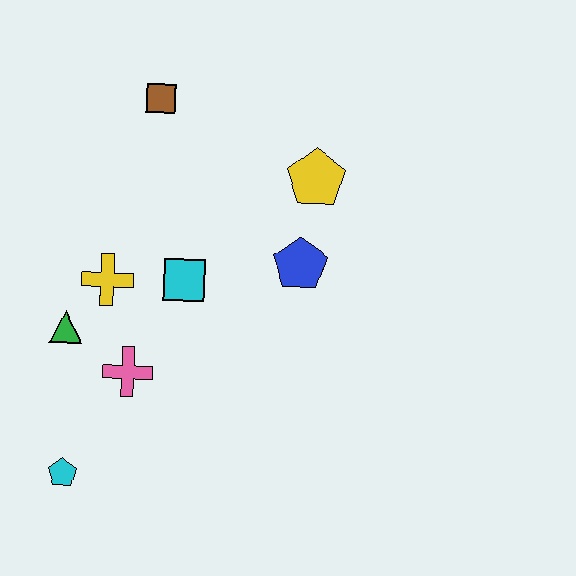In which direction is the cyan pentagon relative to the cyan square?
The cyan pentagon is below the cyan square.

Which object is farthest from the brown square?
The cyan pentagon is farthest from the brown square.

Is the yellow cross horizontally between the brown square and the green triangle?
Yes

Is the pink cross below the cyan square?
Yes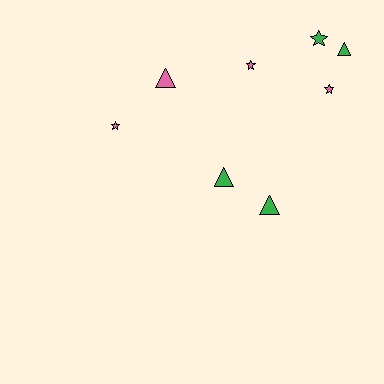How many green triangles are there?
There are 3 green triangles.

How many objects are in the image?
There are 8 objects.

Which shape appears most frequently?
Triangle, with 4 objects.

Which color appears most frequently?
Pink, with 4 objects.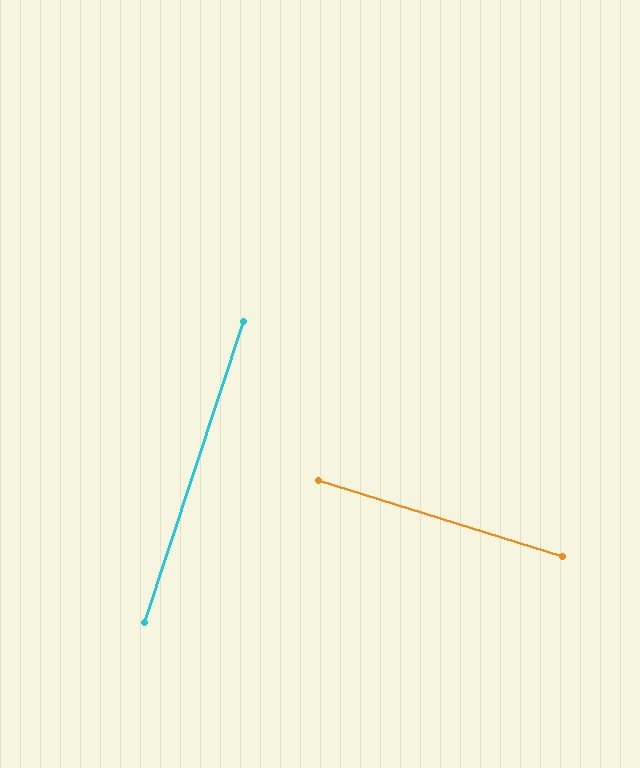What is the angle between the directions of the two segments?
Approximately 89 degrees.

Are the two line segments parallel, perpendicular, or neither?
Perpendicular — they meet at approximately 89°.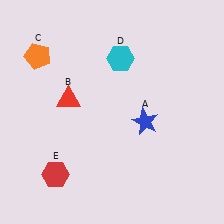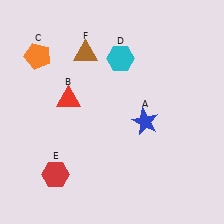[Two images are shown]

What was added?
A brown triangle (F) was added in Image 2.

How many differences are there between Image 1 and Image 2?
There is 1 difference between the two images.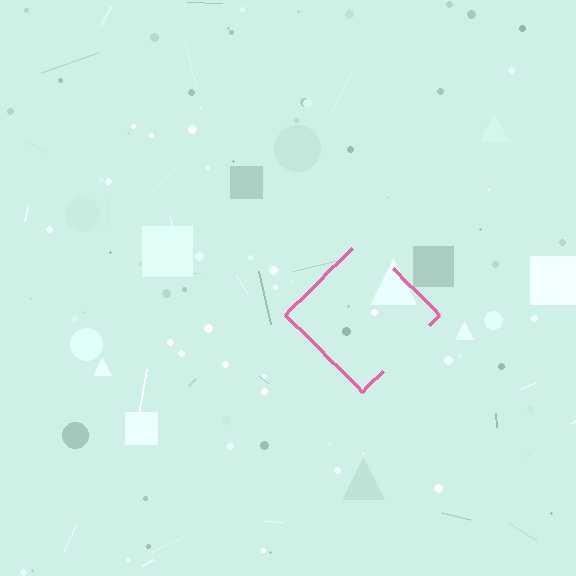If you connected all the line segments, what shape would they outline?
They would outline a diamond.